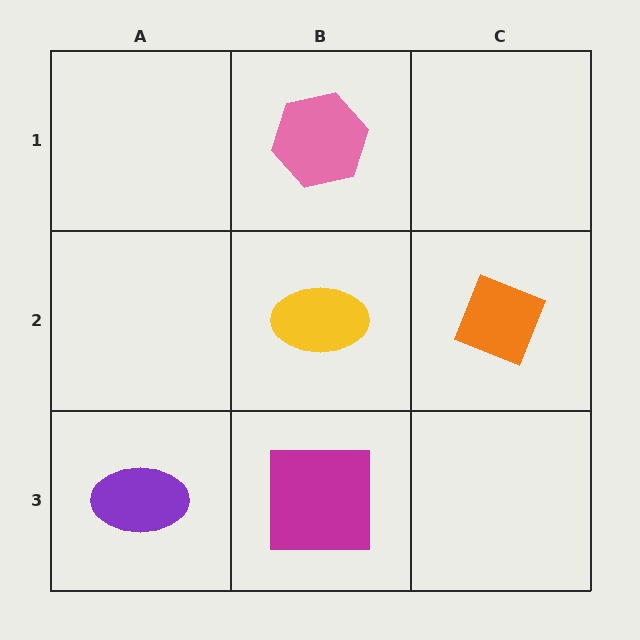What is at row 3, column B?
A magenta square.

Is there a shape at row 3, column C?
No, that cell is empty.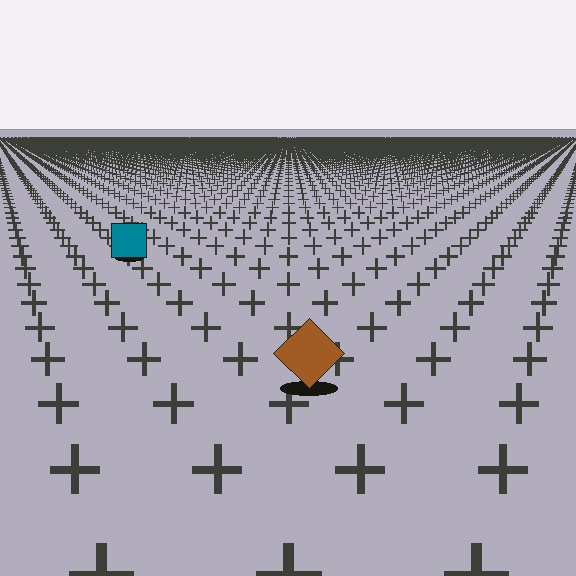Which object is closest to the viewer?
The brown diamond is closest. The texture marks near it are larger and more spread out.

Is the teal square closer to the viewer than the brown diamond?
No. The brown diamond is closer — you can tell from the texture gradient: the ground texture is coarser near it.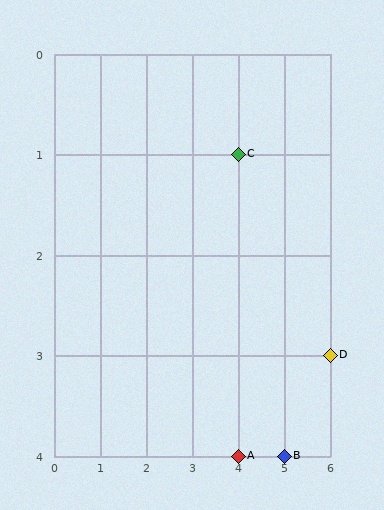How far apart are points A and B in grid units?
Points A and B are 1 column apart.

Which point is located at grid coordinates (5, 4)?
Point B is at (5, 4).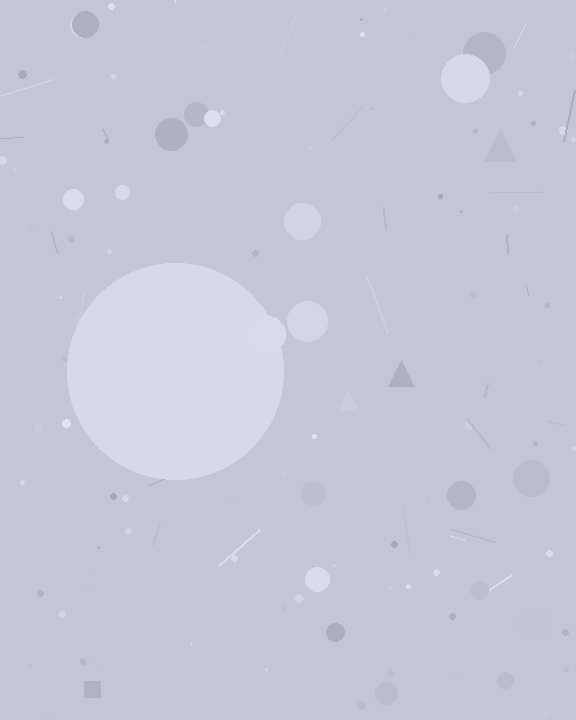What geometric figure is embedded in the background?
A circle is embedded in the background.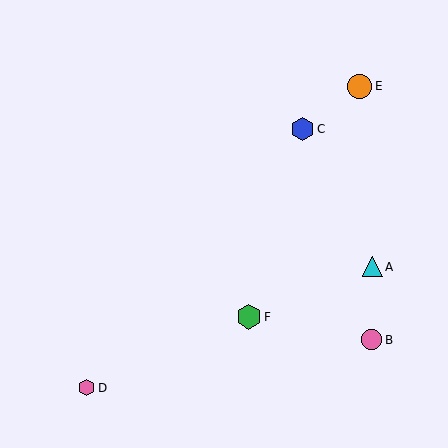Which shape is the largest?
The green hexagon (labeled F) is the largest.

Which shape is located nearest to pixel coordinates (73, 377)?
The pink hexagon (labeled D) at (87, 388) is nearest to that location.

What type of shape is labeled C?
Shape C is a blue hexagon.